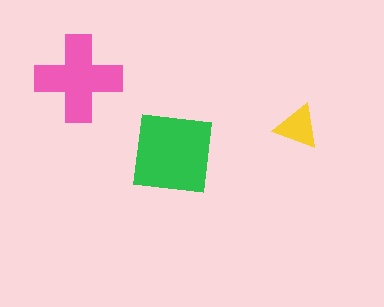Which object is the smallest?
The yellow triangle.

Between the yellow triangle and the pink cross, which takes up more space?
The pink cross.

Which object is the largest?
The green square.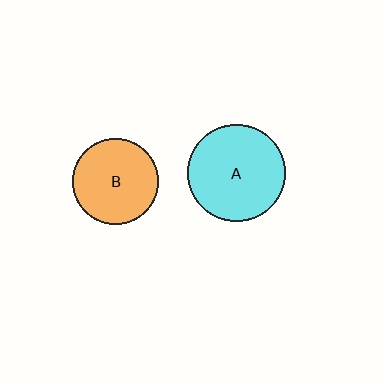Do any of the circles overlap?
No, none of the circles overlap.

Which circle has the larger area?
Circle A (cyan).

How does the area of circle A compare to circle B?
Approximately 1.3 times.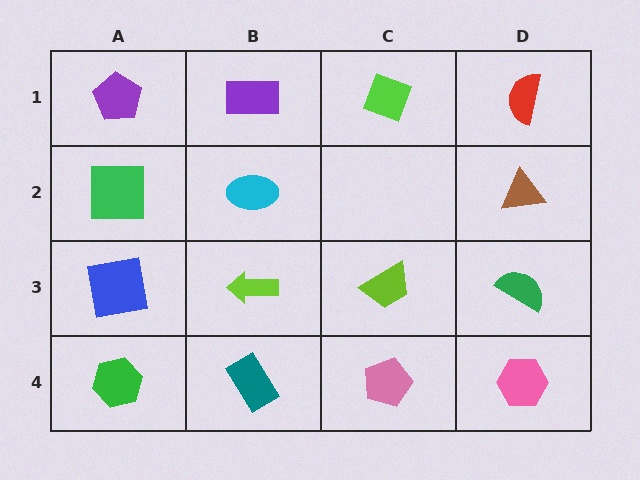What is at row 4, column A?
A green hexagon.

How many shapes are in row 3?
4 shapes.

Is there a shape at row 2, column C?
No, that cell is empty.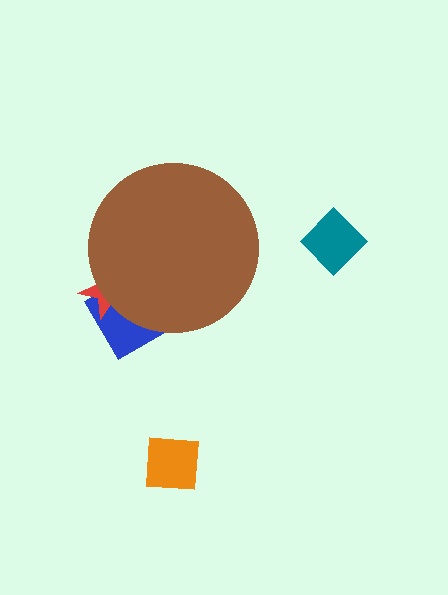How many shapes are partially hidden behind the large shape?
2 shapes are partially hidden.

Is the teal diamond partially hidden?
No, the teal diamond is fully visible.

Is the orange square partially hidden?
No, the orange square is fully visible.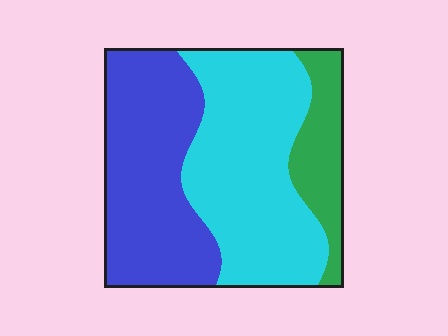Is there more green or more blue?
Blue.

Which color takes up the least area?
Green, at roughly 15%.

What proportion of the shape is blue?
Blue takes up about two fifths (2/5) of the shape.